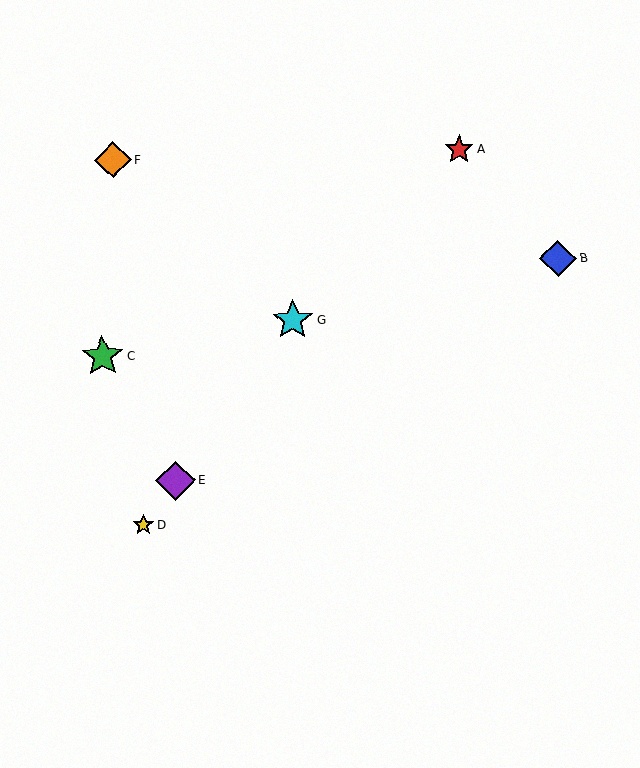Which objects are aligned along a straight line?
Objects D, E, G are aligned along a straight line.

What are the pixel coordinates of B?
Object B is at (558, 259).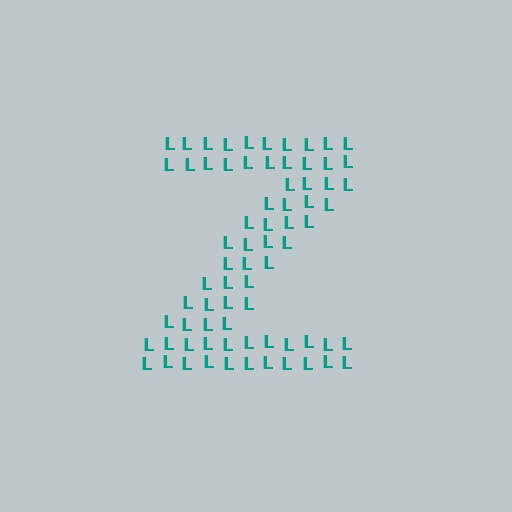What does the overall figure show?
The overall figure shows the letter Z.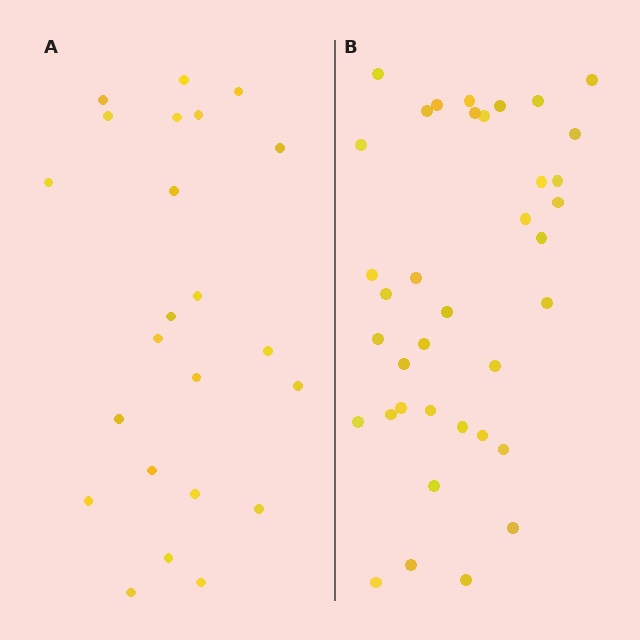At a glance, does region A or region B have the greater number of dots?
Region B (the right region) has more dots.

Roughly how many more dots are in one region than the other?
Region B has approximately 15 more dots than region A.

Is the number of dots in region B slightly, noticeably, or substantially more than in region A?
Region B has substantially more. The ratio is roughly 1.6 to 1.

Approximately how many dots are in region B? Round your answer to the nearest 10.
About 40 dots. (The exact count is 37, which rounds to 40.)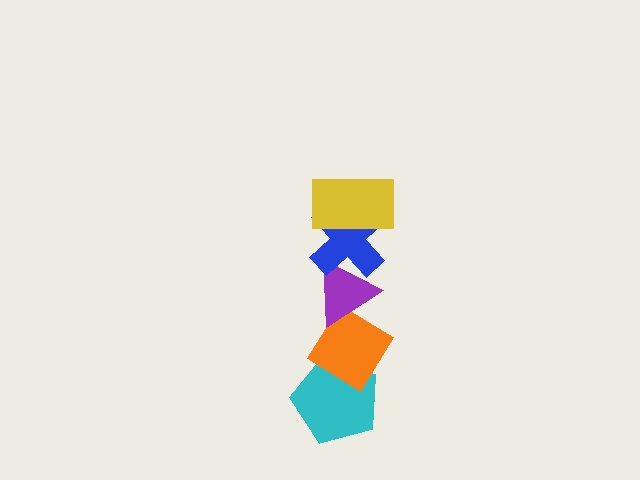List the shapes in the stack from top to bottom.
From top to bottom: the yellow rectangle, the blue cross, the purple triangle, the orange diamond, the cyan pentagon.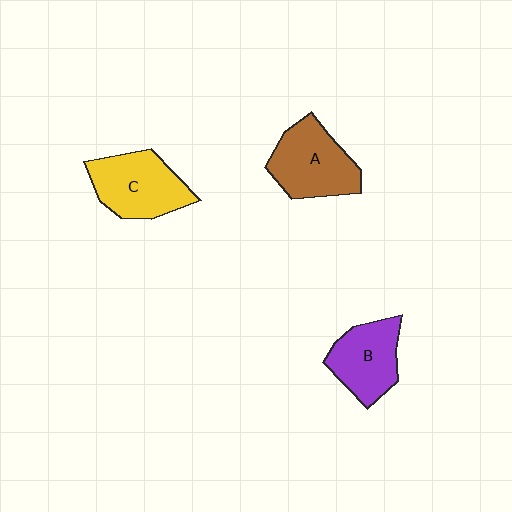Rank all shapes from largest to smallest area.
From largest to smallest: A (brown), C (yellow), B (purple).